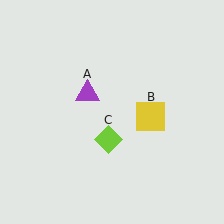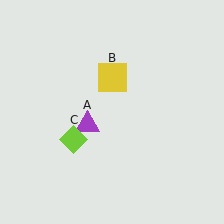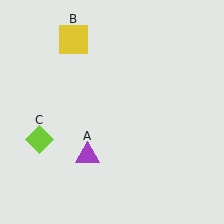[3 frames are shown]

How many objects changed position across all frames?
3 objects changed position: purple triangle (object A), yellow square (object B), lime diamond (object C).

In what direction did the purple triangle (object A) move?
The purple triangle (object A) moved down.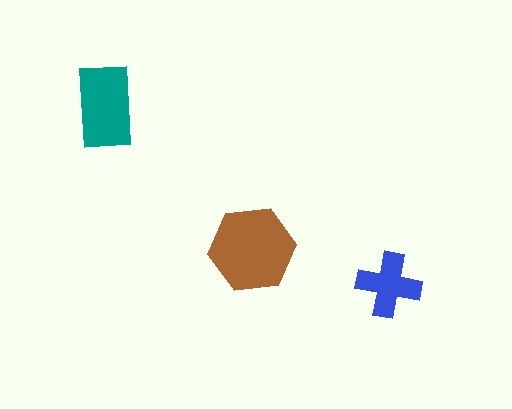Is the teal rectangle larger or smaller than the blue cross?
Larger.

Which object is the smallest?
The blue cross.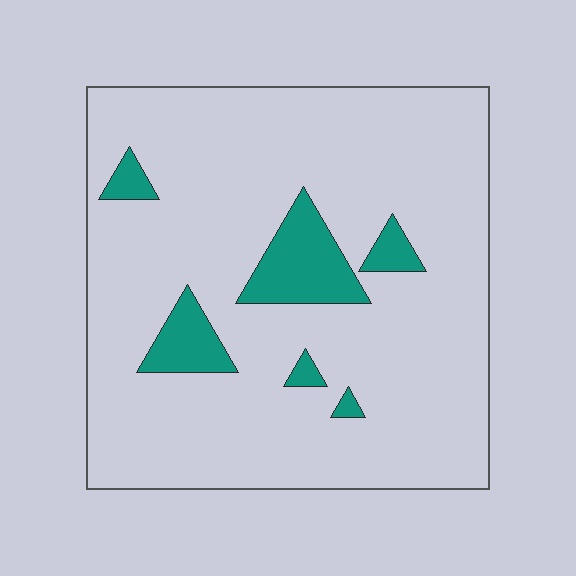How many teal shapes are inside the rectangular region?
6.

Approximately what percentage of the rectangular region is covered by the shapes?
Approximately 10%.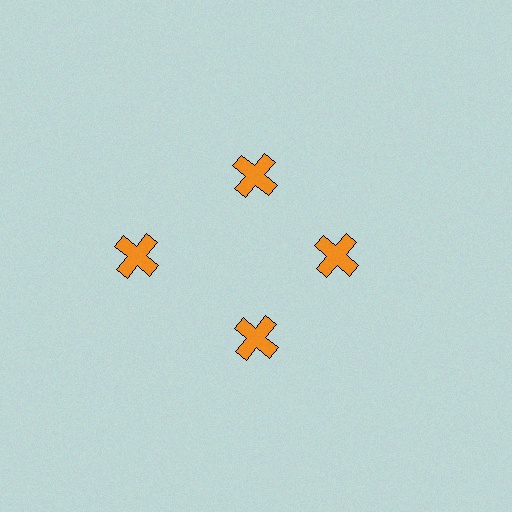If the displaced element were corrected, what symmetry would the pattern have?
It would have 4-fold rotational symmetry — the pattern would map onto itself every 90 degrees.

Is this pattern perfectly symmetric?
No. The 4 orange crosses are arranged in a ring, but one element near the 9 o'clock position is pushed outward from the center, breaking the 4-fold rotational symmetry.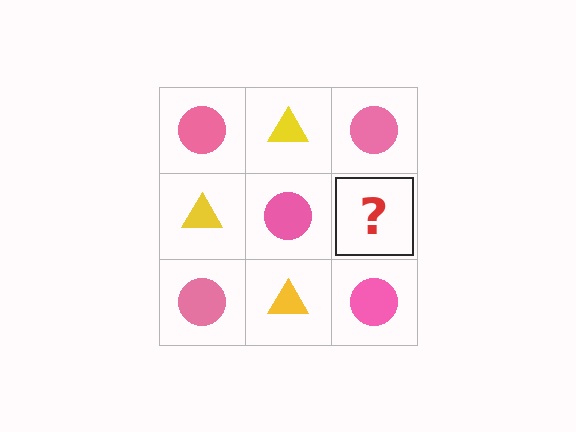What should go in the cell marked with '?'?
The missing cell should contain a yellow triangle.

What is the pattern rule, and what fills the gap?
The rule is that it alternates pink circle and yellow triangle in a checkerboard pattern. The gap should be filled with a yellow triangle.